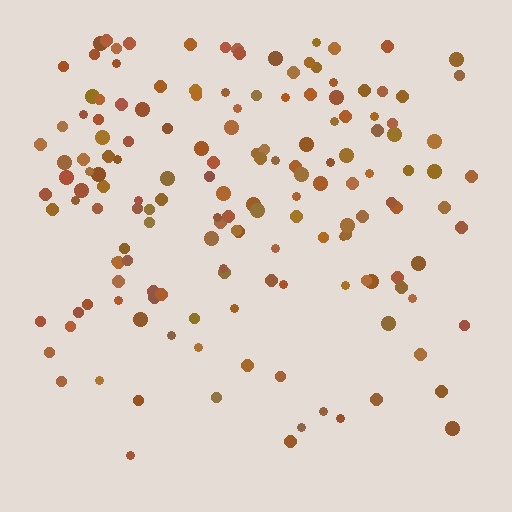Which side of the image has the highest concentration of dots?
The top.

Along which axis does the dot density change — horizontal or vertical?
Vertical.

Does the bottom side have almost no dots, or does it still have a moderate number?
Still a moderate number, just noticeably fewer than the top.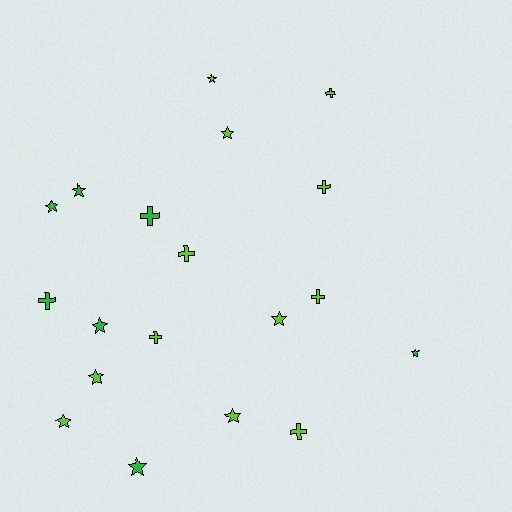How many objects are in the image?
There are 19 objects.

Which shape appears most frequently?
Star, with 11 objects.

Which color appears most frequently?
Lime, with 12 objects.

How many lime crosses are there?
There are 6 lime crosses.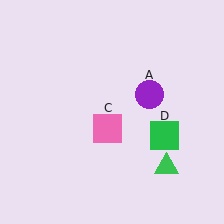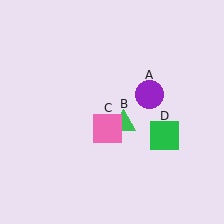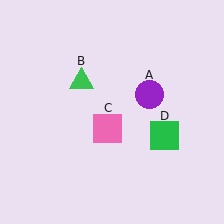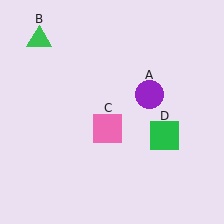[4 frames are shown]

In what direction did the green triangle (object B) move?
The green triangle (object B) moved up and to the left.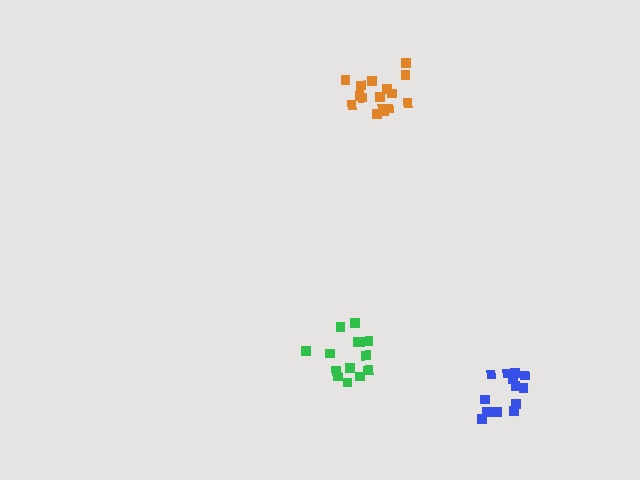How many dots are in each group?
Group 1: 13 dots, Group 2: 13 dots, Group 3: 16 dots (42 total).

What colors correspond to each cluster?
The clusters are colored: green, blue, orange.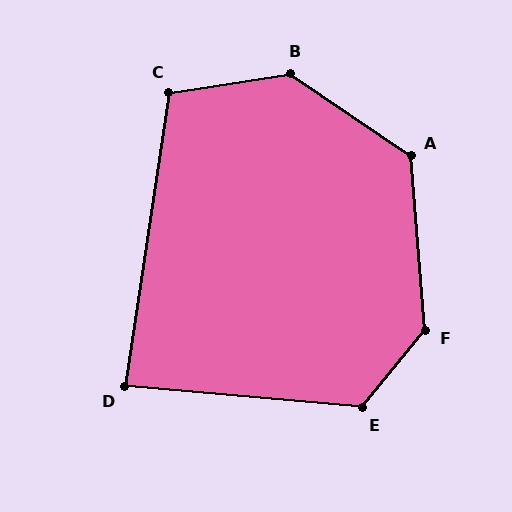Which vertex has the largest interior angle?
B, at approximately 137 degrees.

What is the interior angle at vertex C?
Approximately 107 degrees (obtuse).